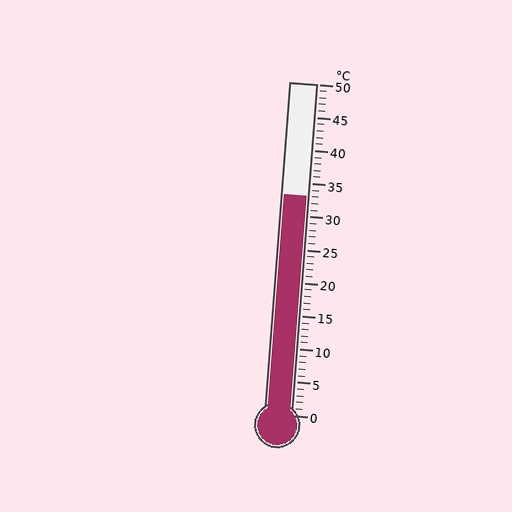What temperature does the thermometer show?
The thermometer shows approximately 33°C.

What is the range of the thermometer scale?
The thermometer scale ranges from 0°C to 50°C.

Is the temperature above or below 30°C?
The temperature is above 30°C.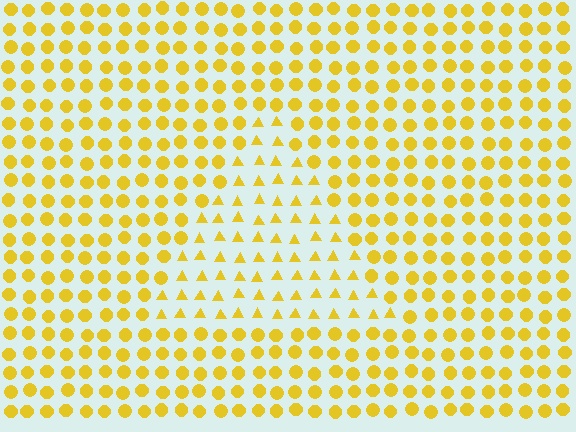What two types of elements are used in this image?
The image uses triangles inside the triangle region and circles outside it.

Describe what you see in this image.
The image is filled with small yellow elements arranged in a uniform grid. A triangle-shaped region contains triangles, while the surrounding area contains circles. The boundary is defined purely by the change in element shape.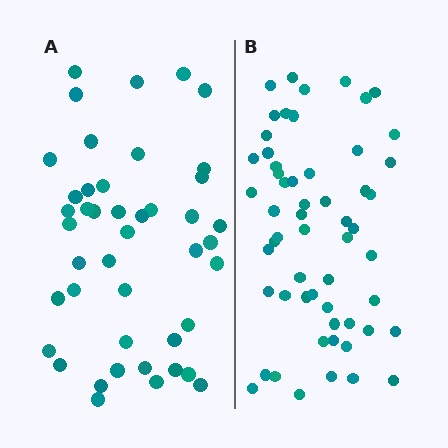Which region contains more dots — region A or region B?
Region B (the right region) has more dots.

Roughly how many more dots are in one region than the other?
Region B has approximately 15 more dots than region A.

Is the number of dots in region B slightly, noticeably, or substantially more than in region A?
Region B has noticeably more, but not dramatically so. The ratio is roughly 1.3 to 1.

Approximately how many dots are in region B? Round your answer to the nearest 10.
About 60 dots. (The exact count is 57, which rounds to 60.)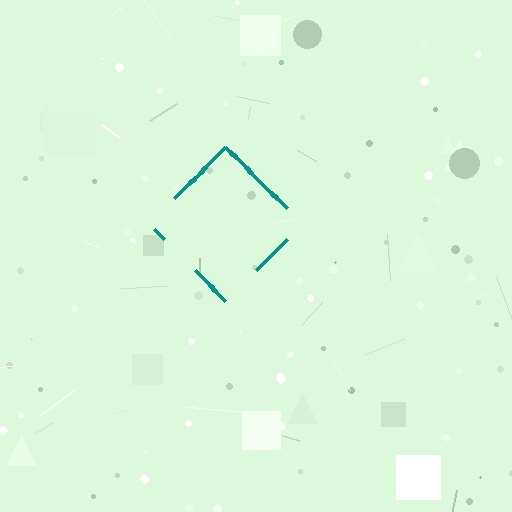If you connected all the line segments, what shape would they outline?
They would outline a diamond.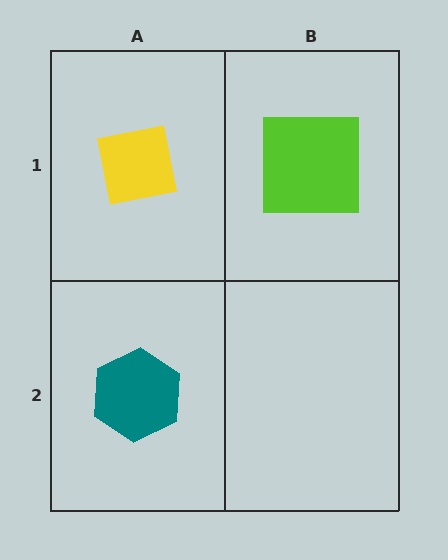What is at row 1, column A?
A yellow square.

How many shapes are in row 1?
2 shapes.